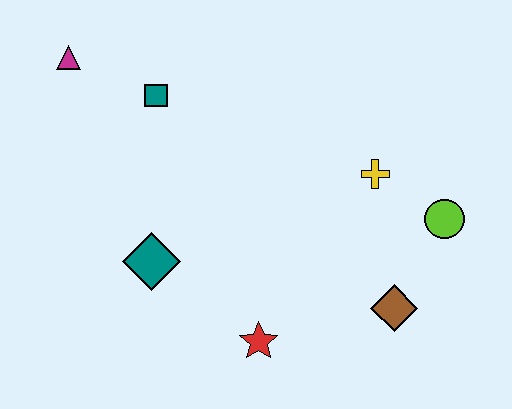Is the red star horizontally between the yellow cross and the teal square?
Yes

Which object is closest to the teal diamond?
The red star is closest to the teal diamond.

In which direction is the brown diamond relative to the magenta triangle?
The brown diamond is to the right of the magenta triangle.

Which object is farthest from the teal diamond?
The lime circle is farthest from the teal diamond.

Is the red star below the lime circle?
Yes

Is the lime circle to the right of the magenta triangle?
Yes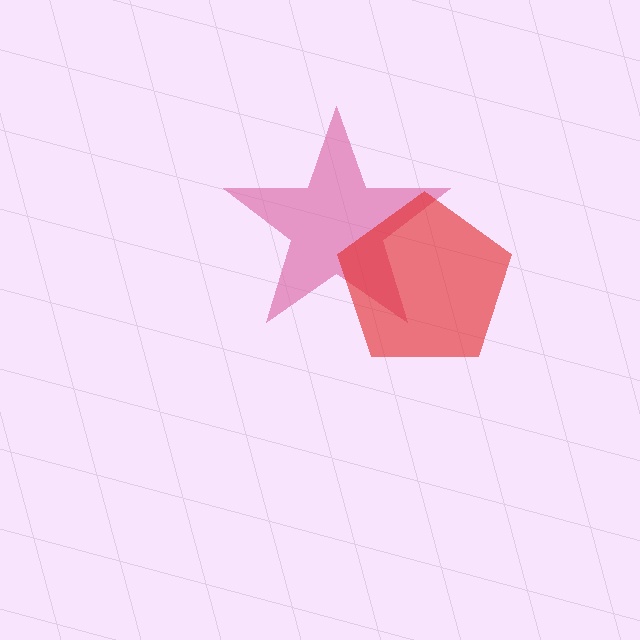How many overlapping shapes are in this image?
There are 2 overlapping shapes in the image.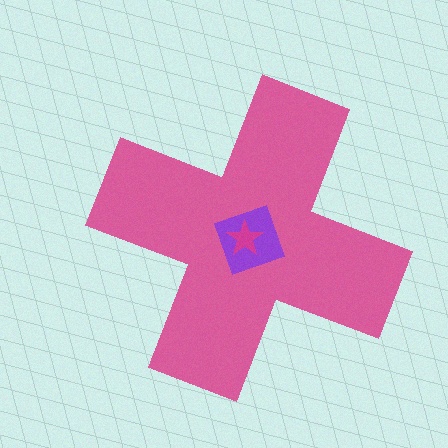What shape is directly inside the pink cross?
The purple diamond.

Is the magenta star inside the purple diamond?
Yes.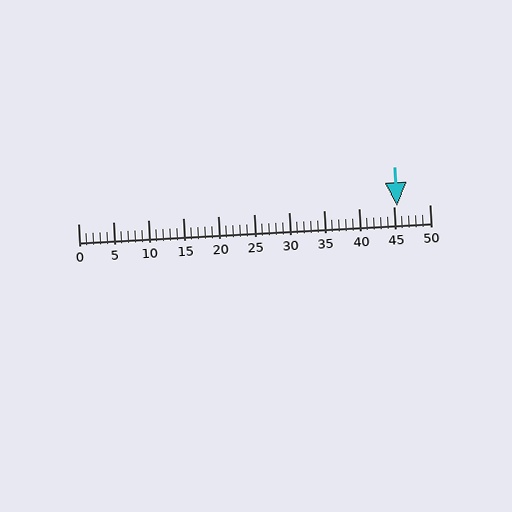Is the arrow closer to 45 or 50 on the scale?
The arrow is closer to 45.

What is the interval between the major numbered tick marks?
The major tick marks are spaced 5 units apart.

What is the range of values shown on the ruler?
The ruler shows values from 0 to 50.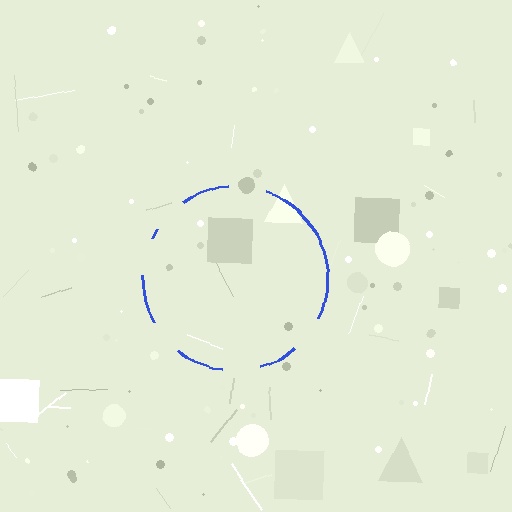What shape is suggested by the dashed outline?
The dashed outline suggests a circle.